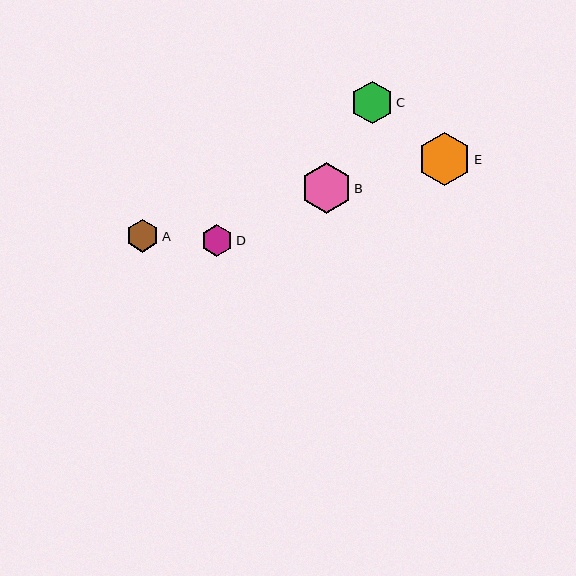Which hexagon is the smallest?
Hexagon D is the smallest with a size of approximately 32 pixels.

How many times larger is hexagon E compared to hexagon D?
Hexagon E is approximately 1.7 times the size of hexagon D.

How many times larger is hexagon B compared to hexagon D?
Hexagon B is approximately 1.6 times the size of hexagon D.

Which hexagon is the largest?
Hexagon E is the largest with a size of approximately 53 pixels.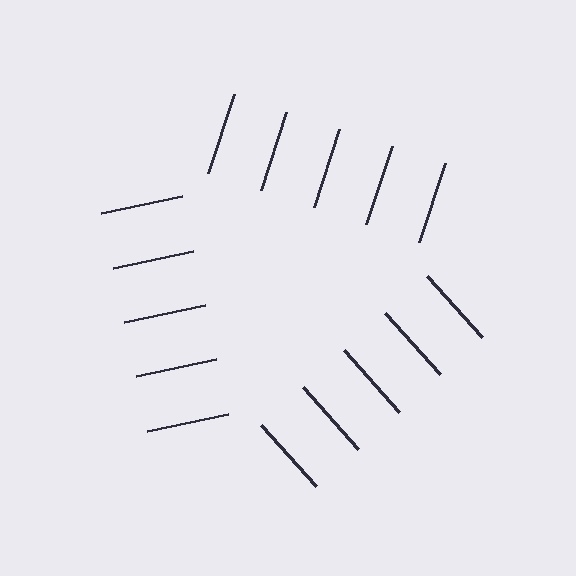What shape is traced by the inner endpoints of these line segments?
An illusory triangle — the line segments terminate on its edges but no continuous stroke is drawn.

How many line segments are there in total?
15 — 5 along each of the 3 edges.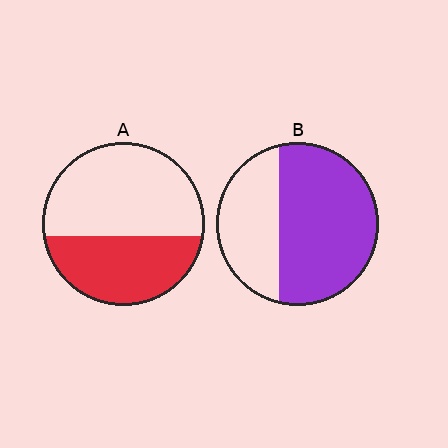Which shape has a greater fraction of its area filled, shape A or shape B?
Shape B.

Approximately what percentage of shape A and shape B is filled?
A is approximately 40% and B is approximately 65%.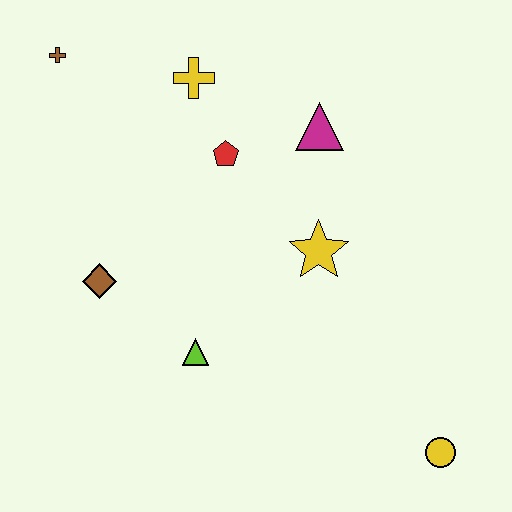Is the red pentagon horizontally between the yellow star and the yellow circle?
No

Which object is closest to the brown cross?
The yellow cross is closest to the brown cross.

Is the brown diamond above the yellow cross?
No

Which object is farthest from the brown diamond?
The yellow circle is farthest from the brown diamond.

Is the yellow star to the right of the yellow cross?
Yes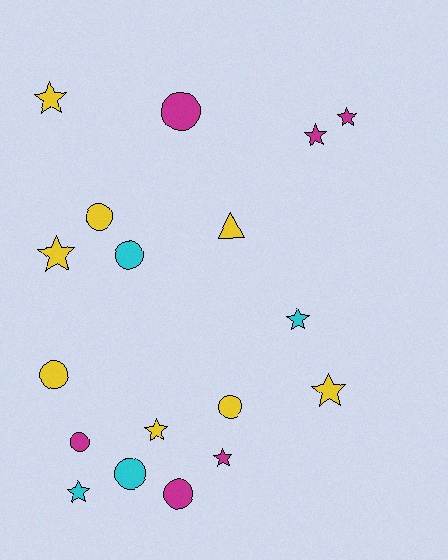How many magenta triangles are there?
There are no magenta triangles.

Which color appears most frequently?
Yellow, with 8 objects.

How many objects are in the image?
There are 18 objects.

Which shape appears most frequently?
Star, with 9 objects.